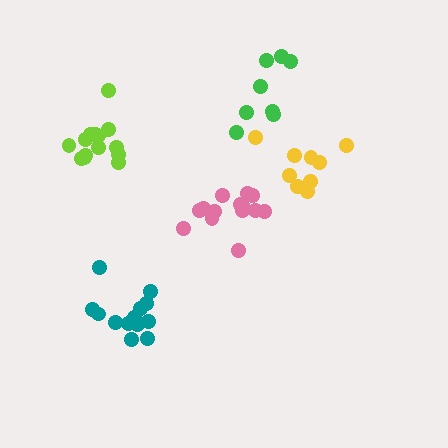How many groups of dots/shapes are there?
There are 5 groups.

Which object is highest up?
The green cluster is topmost.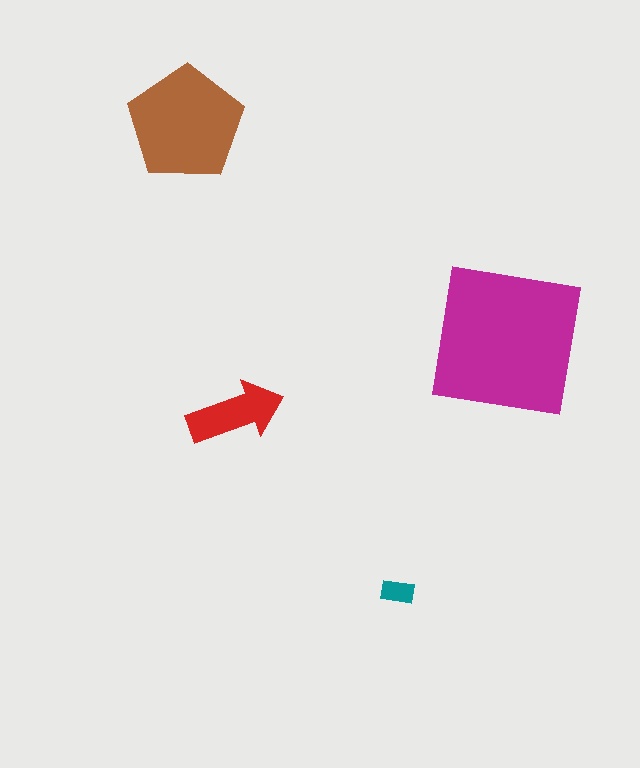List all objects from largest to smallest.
The magenta square, the brown pentagon, the red arrow, the teal rectangle.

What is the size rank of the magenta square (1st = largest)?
1st.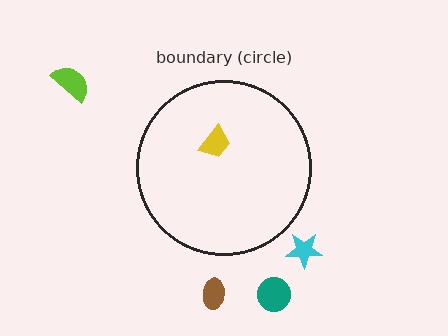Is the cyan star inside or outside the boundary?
Outside.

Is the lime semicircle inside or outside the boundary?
Outside.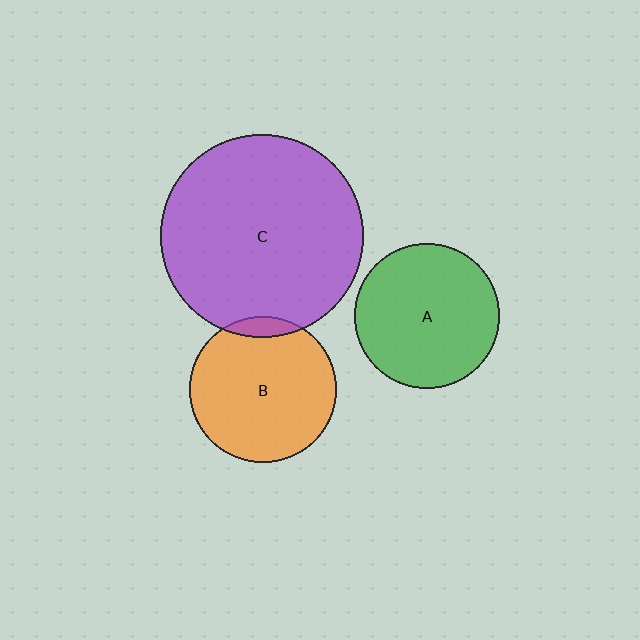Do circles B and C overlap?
Yes.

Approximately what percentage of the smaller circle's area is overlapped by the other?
Approximately 5%.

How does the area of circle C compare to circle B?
Approximately 1.9 times.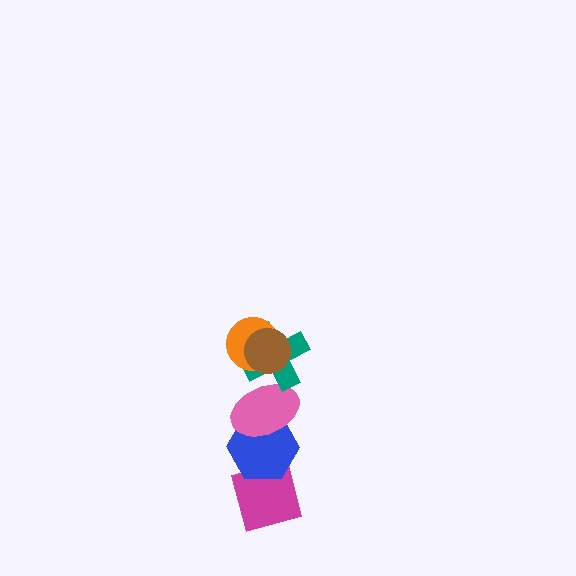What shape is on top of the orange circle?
The brown circle is on top of the orange circle.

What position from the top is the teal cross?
The teal cross is 3rd from the top.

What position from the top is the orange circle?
The orange circle is 2nd from the top.